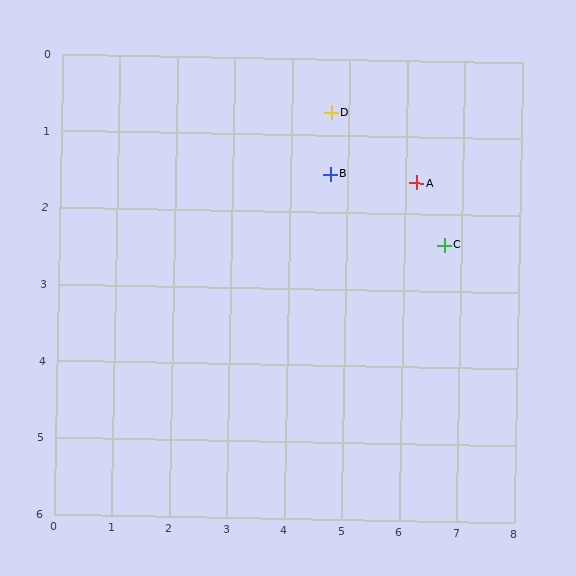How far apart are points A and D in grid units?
Points A and D are about 1.7 grid units apart.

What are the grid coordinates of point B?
Point B is at approximately (4.7, 1.5).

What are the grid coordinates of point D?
Point D is at approximately (4.7, 0.7).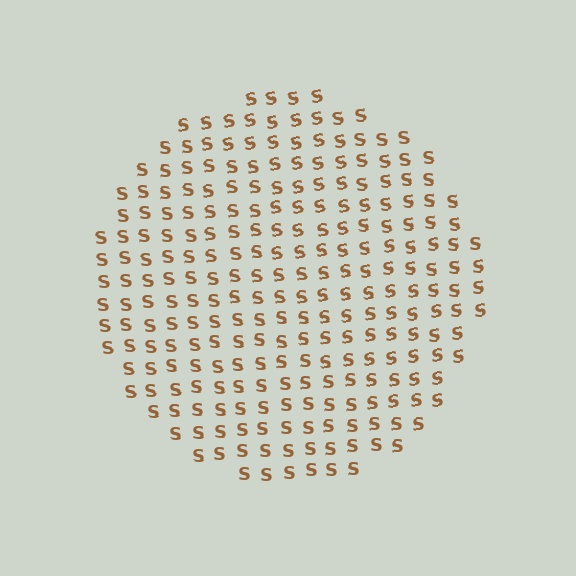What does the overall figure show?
The overall figure shows a circle.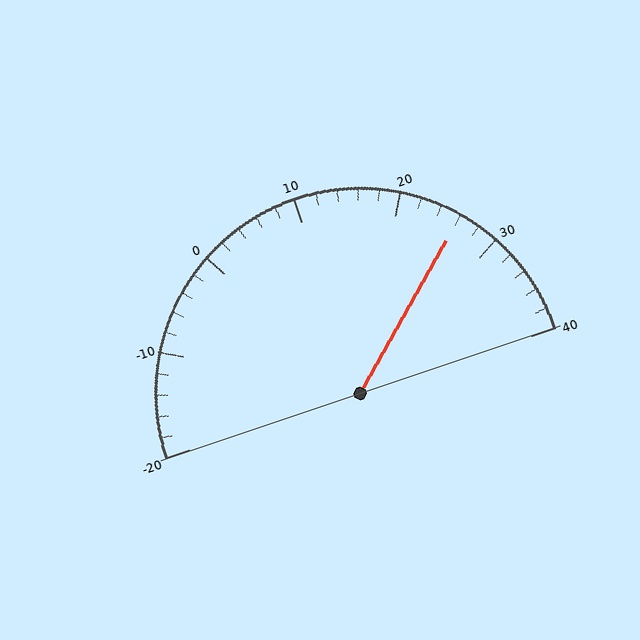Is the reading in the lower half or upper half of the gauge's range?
The reading is in the upper half of the range (-20 to 40).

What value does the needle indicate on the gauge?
The needle indicates approximately 26.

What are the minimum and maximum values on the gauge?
The gauge ranges from -20 to 40.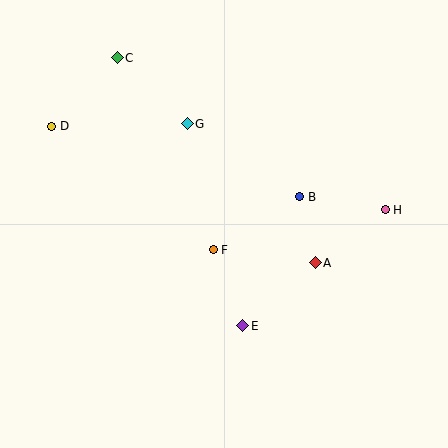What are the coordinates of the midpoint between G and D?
The midpoint between G and D is at (120, 125).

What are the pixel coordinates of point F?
Point F is at (213, 250).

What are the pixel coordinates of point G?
Point G is at (187, 124).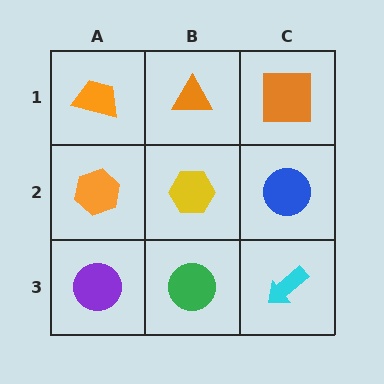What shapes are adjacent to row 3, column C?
A blue circle (row 2, column C), a green circle (row 3, column B).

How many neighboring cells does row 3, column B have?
3.